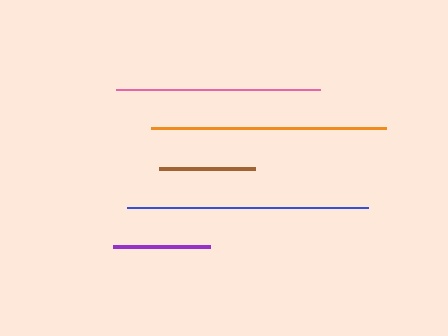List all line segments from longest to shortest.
From longest to shortest: blue, orange, pink, purple, brown.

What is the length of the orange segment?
The orange segment is approximately 235 pixels long.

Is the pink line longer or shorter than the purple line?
The pink line is longer than the purple line.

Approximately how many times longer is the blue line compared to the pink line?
The blue line is approximately 1.2 times the length of the pink line.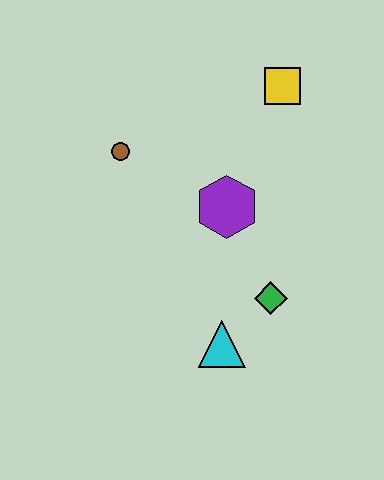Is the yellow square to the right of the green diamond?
Yes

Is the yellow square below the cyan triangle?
No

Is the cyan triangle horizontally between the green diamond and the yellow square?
No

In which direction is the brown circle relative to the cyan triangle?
The brown circle is above the cyan triangle.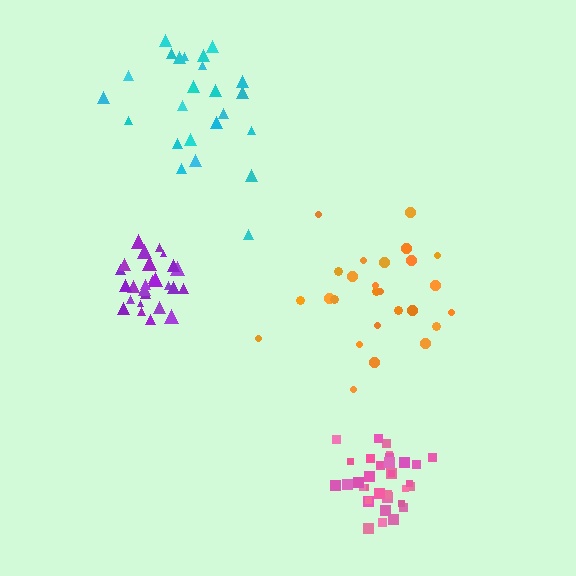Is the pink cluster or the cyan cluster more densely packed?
Pink.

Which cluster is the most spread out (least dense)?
Cyan.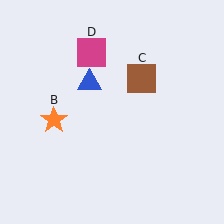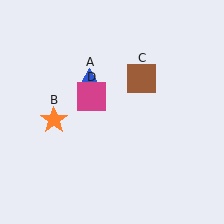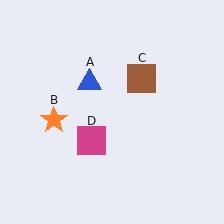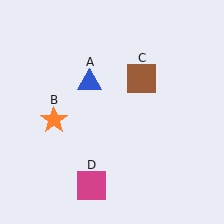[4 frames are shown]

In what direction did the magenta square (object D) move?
The magenta square (object D) moved down.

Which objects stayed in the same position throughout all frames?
Blue triangle (object A) and orange star (object B) and brown square (object C) remained stationary.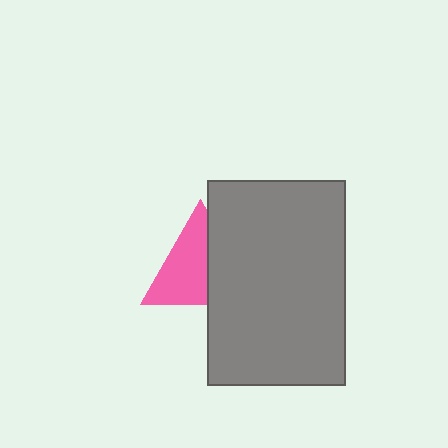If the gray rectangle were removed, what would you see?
You would see the complete pink triangle.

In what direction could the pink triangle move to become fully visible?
The pink triangle could move left. That would shift it out from behind the gray rectangle entirely.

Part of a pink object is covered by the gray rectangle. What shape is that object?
It is a triangle.